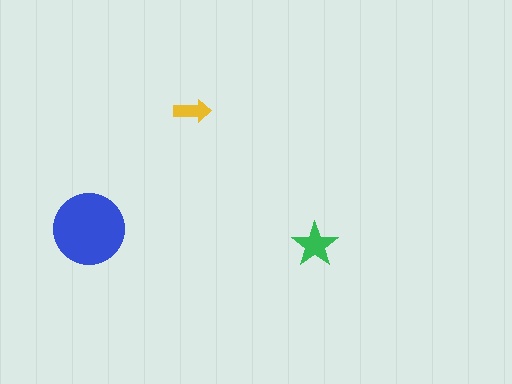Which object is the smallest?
The yellow arrow.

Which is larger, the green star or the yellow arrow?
The green star.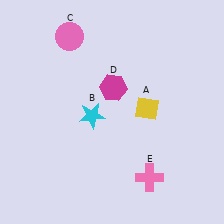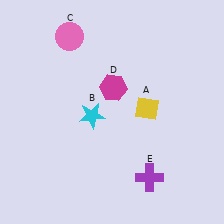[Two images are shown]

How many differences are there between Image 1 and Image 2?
There is 1 difference between the two images.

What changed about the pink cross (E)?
In Image 1, E is pink. In Image 2, it changed to purple.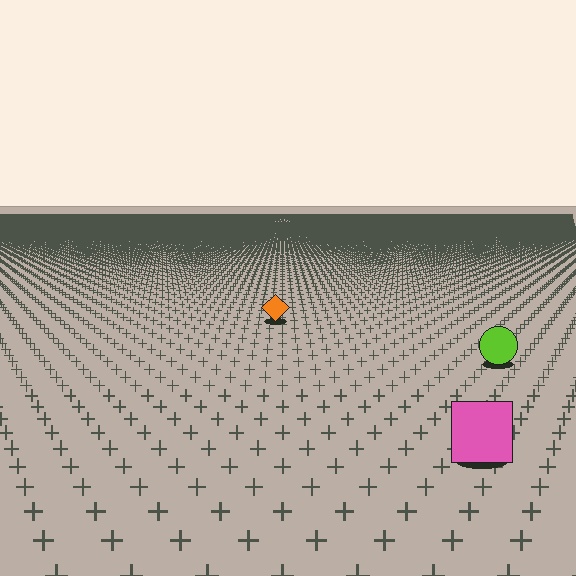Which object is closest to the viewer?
The pink square is closest. The texture marks near it are larger and more spread out.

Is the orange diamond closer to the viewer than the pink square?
No. The pink square is closer — you can tell from the texture gradient: the ground texture is coarser near it.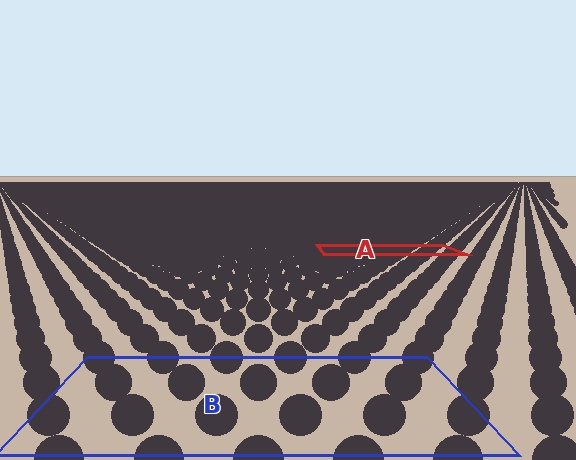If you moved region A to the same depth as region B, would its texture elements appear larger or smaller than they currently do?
They would appear larger. At a closer depth, the same texture elements are projected at a bigger on-screen size.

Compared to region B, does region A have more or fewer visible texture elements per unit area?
Region A has more texture elements per unit area — they are packed more densely because it is farther away.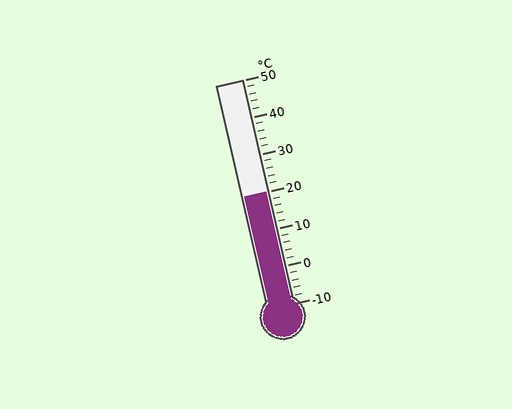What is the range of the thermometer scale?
The thermometer scale ranges from -10°C to 50°C.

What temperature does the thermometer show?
The thermometer shows approximately 20°C.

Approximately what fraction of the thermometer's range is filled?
The thermometer is filled to approximately 50% of its range.